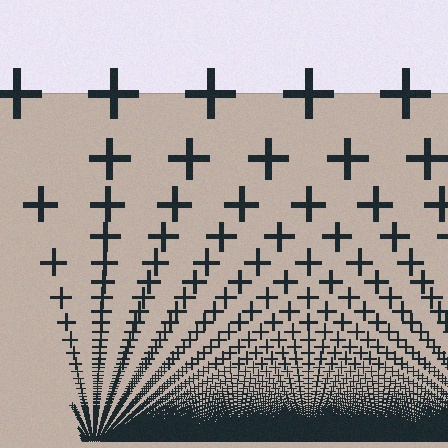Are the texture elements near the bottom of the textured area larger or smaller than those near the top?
Smaller. The gradient is inverted — elements near the bottom are smaller and denser.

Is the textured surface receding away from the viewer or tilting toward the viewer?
The surface appears to tilt toward the viewer. Texture elements get larger and sparser toward the top.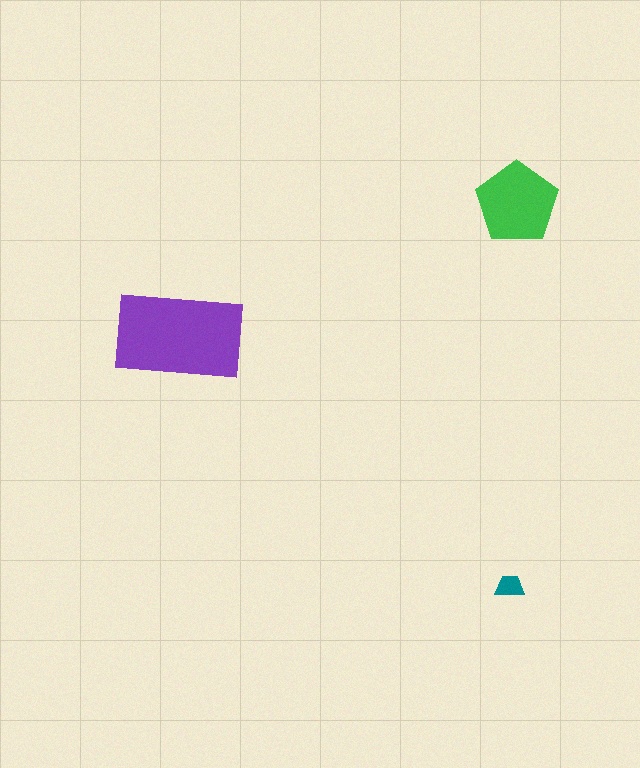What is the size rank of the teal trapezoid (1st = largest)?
3rd.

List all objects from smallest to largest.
The teal trapezoid, the green pentagon, the purple rectangle.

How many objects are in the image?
There are 3 objects in the image.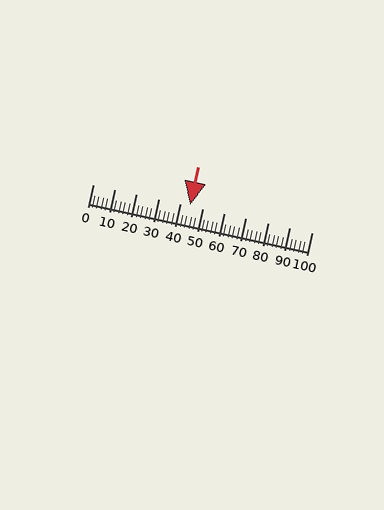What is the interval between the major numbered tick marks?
The major tick marks are spaced 10 units apart.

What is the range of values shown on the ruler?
The ruler shows values from 0 to 100.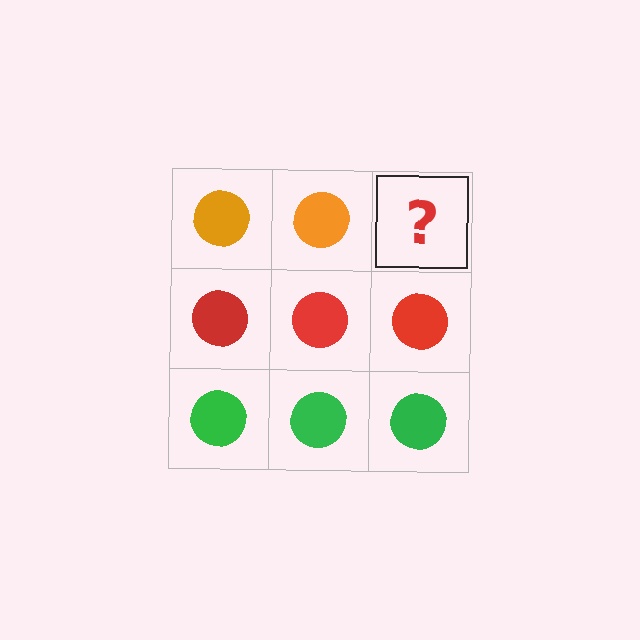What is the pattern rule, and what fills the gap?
The rule is that each row has a consistent color. The gap should be filled with an orange circle.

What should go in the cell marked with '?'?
The missing cell should contain an orange circle.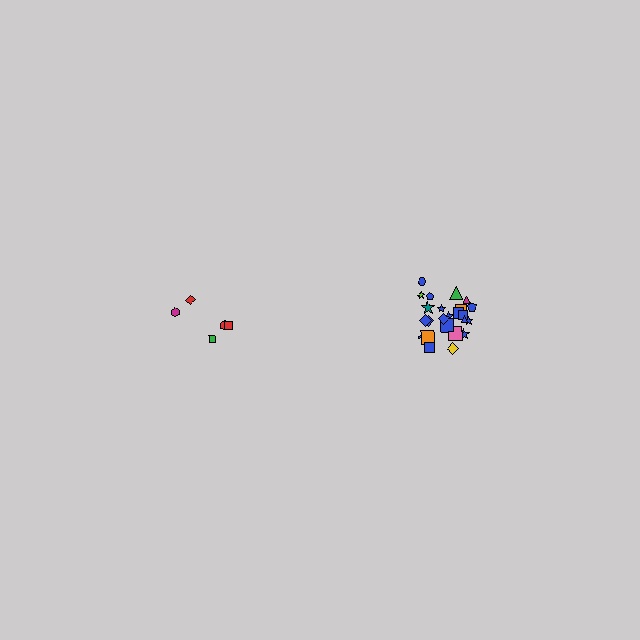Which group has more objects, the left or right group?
The right group.